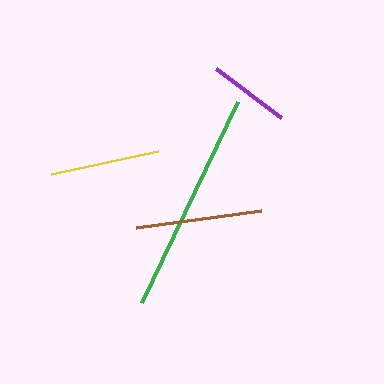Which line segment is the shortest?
The purple line is the shortest at approximately 81 pixels.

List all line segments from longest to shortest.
From longest to shortest: green, brown, yellow, purple.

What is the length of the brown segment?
The brown segment is approximately 126 pixels long.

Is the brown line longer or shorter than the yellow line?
The brown line is longer than the yellow line.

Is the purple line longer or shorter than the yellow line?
The yellow line is longer than the purple line.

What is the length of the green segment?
The green segment is approximately 223 pixels long.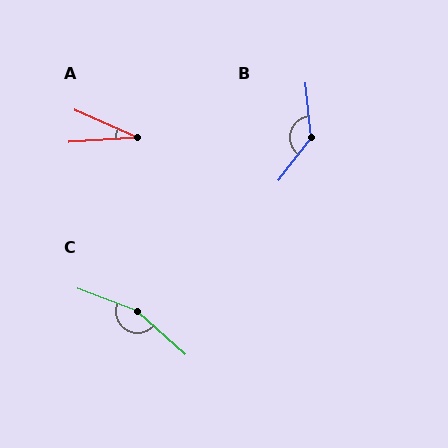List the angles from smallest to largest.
A (27°), B (136°), C (158°).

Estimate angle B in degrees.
Approximately 136 degrees.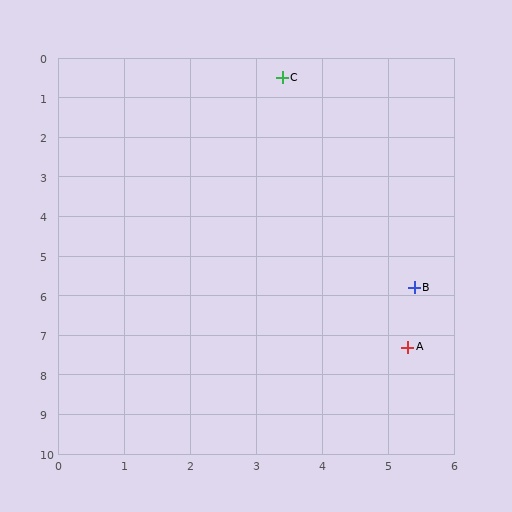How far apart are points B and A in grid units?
Points B and A are about 1.5 grid units apart.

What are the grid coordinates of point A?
Point A is at approximately (5.3, 7.3).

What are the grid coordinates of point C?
Point C is at approximately (3.4, 0.5).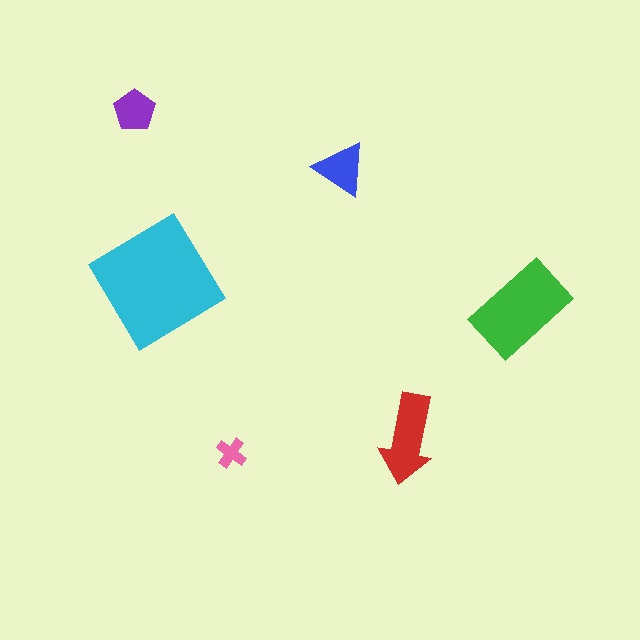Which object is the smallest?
The pink cross.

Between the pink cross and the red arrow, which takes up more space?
The red arrow.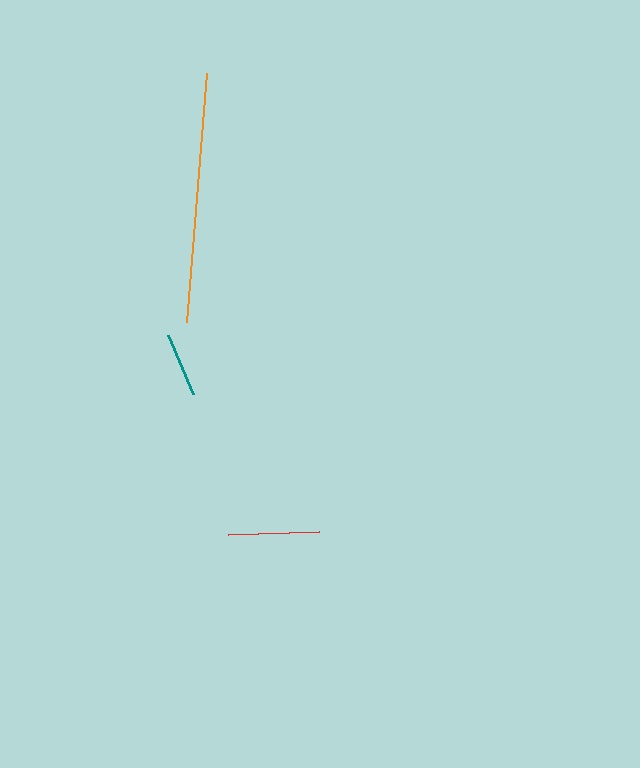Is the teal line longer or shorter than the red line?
The red line is longer than the teal line.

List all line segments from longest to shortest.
From longest to shortest: orange, red, teal.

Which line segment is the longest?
The orange line is the longest at approximately 249 pixels.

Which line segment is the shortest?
The teal line is the shortest at approximately 64 pixels.